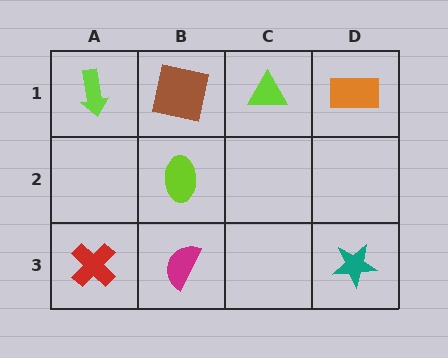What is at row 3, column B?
A magenta semicircle.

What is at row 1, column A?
A lime arrow.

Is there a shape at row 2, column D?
No, that cell is empty.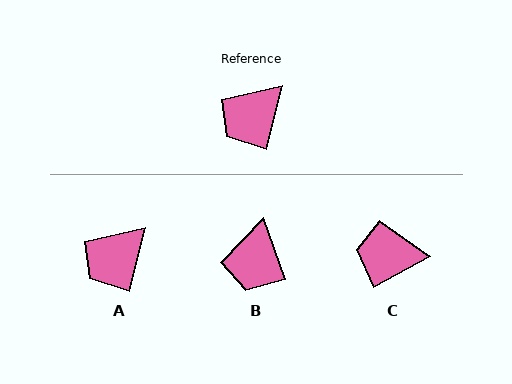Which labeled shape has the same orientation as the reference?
A.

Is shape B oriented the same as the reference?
No, it is off by about 34 degrees.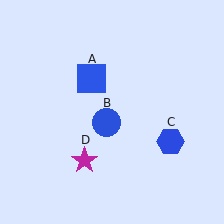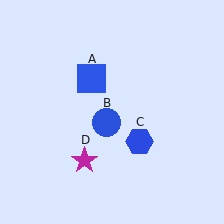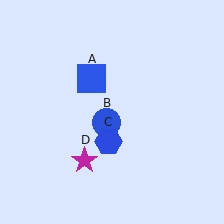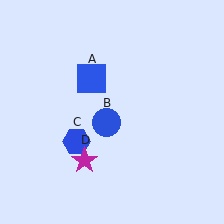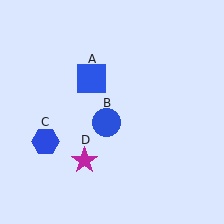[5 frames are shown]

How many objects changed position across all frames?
1 object changed position: blue hexagon (object C).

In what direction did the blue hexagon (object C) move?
The blue hexagon (object C) moved left.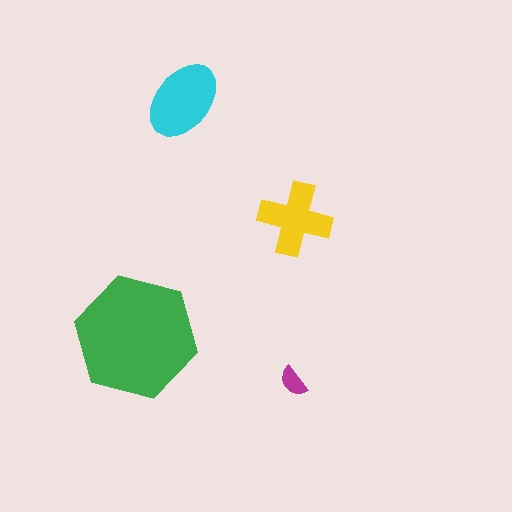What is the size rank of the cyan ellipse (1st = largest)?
2nd.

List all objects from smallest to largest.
The magenta semicircle, the yellow cross, the cyan ellipse, the green hexagon.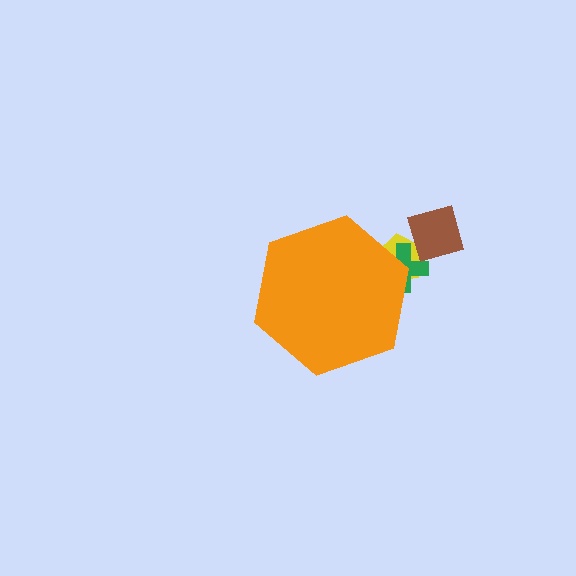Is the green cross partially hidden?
Yes, the green cross is partially hidden behind the orange hexagon.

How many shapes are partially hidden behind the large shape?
2 shapes are partially hidden.